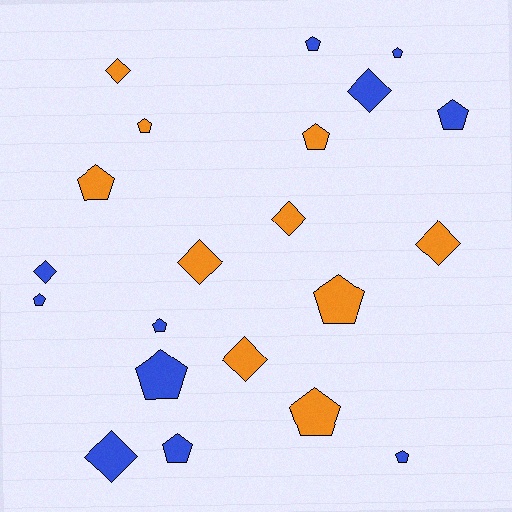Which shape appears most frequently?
Pentagon, with 13 objects.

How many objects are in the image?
There are 21 objects.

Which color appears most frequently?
Blue, with 11 objects.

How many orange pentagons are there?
There are 5 orange pentagons.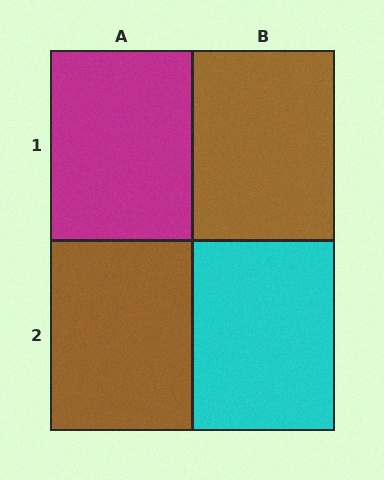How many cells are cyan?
1 cell is cyan.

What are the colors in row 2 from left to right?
Brown, cyan.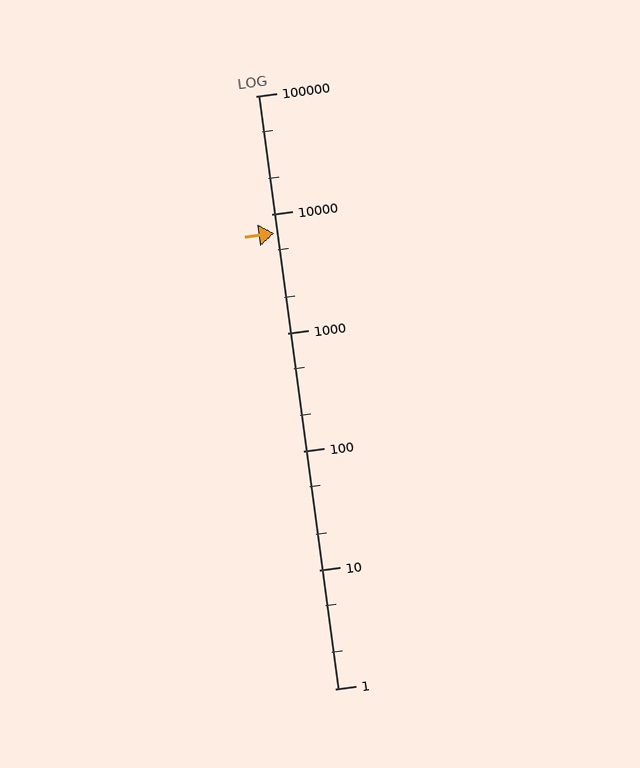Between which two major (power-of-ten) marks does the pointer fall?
The pointer is between 1000 and 10000.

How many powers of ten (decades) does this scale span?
The scale spans 5 decades, from 1 to 100000.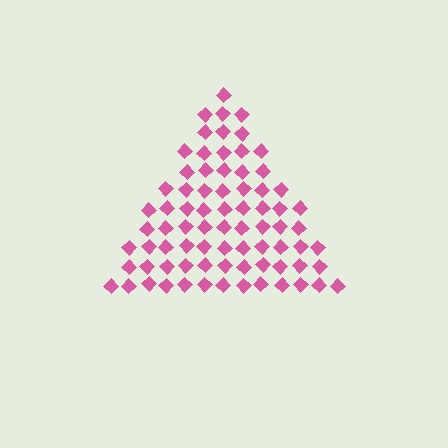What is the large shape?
The large shape is a triangle.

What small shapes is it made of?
It is made of small diamonds.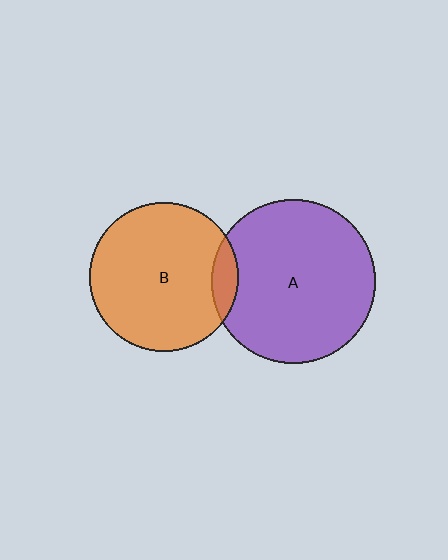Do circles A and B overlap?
Yes.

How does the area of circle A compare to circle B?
Approximately 1.2 times.